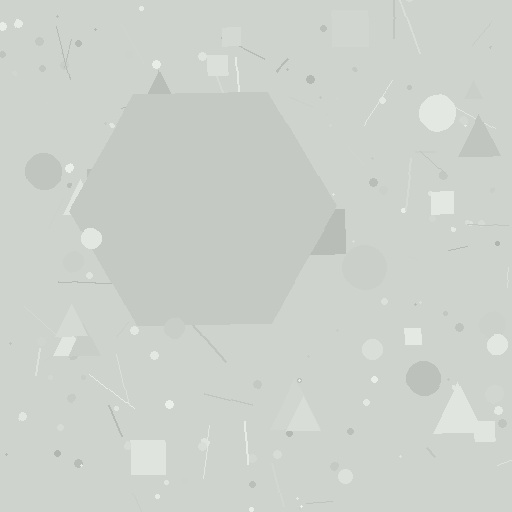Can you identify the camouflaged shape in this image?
The camouflaged shape is a hexagon.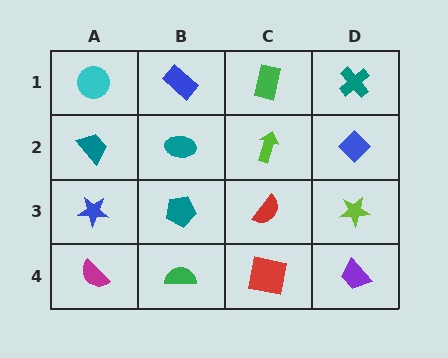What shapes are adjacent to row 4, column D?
A lime star (row 3, column D), a red square (row 4, column C).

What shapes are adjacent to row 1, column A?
A teal trapezoid (row 2, column A), a blue rectangle (row 1, column B).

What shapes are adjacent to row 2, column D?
A teal cross (row 1, column D), a lime star (row 3, column D), a lime arrow (row 2, column C).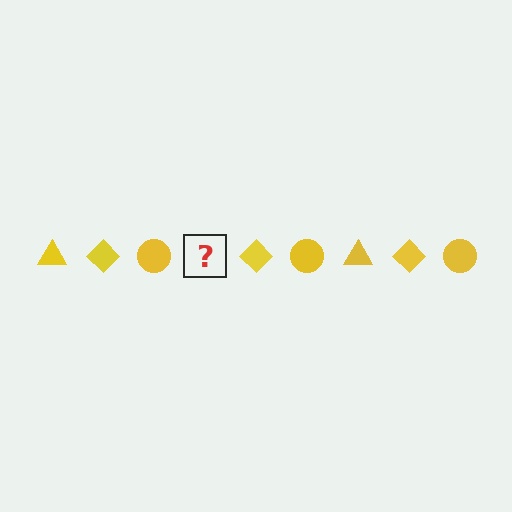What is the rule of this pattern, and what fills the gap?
The rule is that the pattern cycles through triangle, diamond, circle shapes in yellow. The gap should be filled with a yellow triangle.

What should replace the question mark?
The question mark should be replaced with a yellow triangle.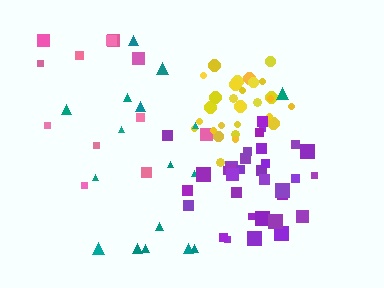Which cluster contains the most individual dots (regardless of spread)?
Purple (33).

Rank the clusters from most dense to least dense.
yellow, purple, teal, pink.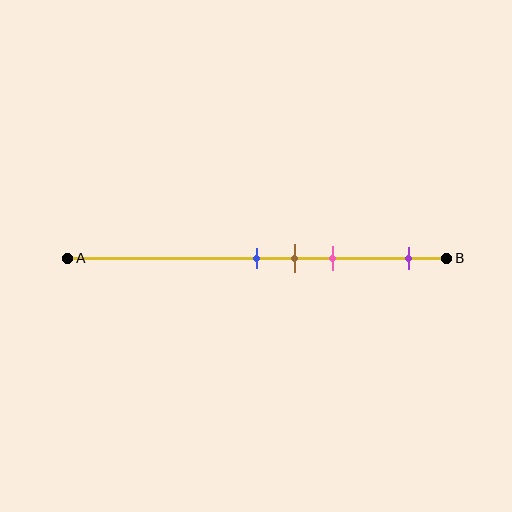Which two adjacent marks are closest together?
The blue and brown marks are the closest adjacent pair.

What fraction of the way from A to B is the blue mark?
The blue mark is approximately 50% (0.5) of the way from A to B.